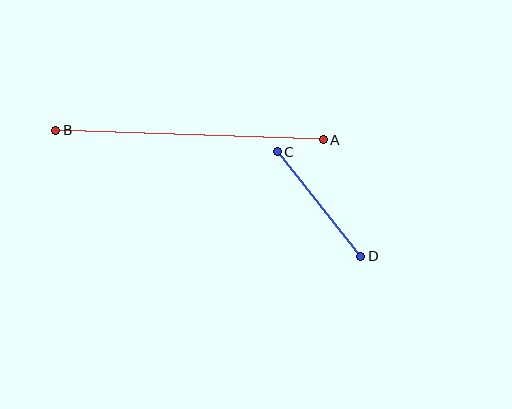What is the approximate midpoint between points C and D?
The midpoint is at approximately (319, 204) pixels.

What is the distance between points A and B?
The distance is approximately 268 pixels.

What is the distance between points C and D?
The distance is approximately 133 pixels.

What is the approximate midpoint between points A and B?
The midpoint is at approximately (190, 135) pixels.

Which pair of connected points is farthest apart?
Points A and B are farthest apart.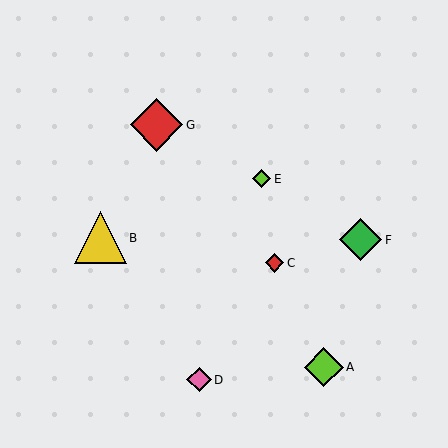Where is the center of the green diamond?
The center of the green diamond is at (361, 240).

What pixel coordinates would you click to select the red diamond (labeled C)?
Click at (274, 263) to select the red diamond C.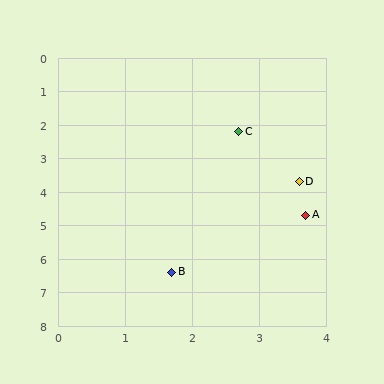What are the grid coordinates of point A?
Point A is at approximately (3.7, 4.7).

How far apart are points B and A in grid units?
Points B and A are about 2.6 grid units apart.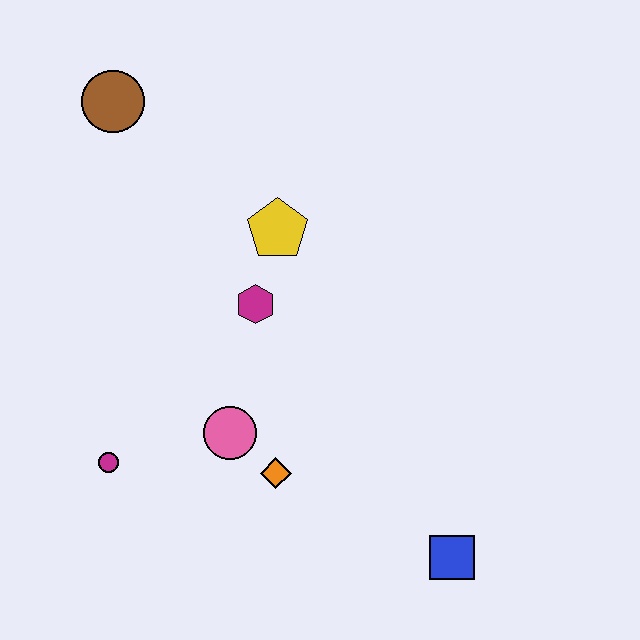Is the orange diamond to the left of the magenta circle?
No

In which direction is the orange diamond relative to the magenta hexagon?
The orange diamond is below the magenta hexagon.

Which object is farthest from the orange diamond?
The brown circle is farthest from the orange diamond.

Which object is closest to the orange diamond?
The pink circle is closest to the orange diamond.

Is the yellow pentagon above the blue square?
Yes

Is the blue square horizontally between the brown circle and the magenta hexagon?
No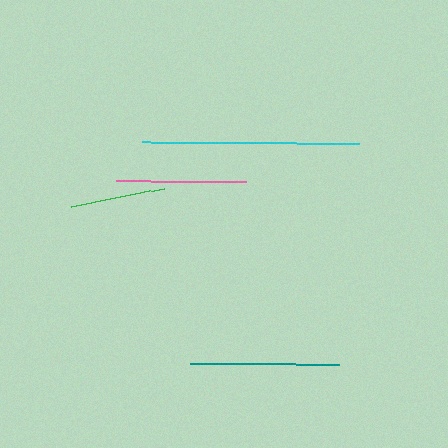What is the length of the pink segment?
The pink segment is approximately 130 pixels long.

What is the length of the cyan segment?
The cyan segment is approximately 217 pixels long.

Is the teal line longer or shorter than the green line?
The teal line is longer than the green line.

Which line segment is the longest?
The cyan line is the longest at approximately 217 pixels.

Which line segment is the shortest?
The green line is the shortest at approximately 95 pixels.